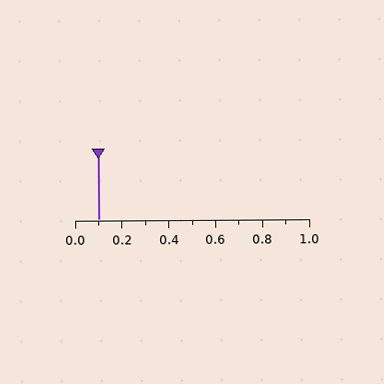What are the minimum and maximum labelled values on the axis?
The axis runs from 0.0 to 1.0.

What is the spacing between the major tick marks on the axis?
The major ticks are spaced 0.2 apart.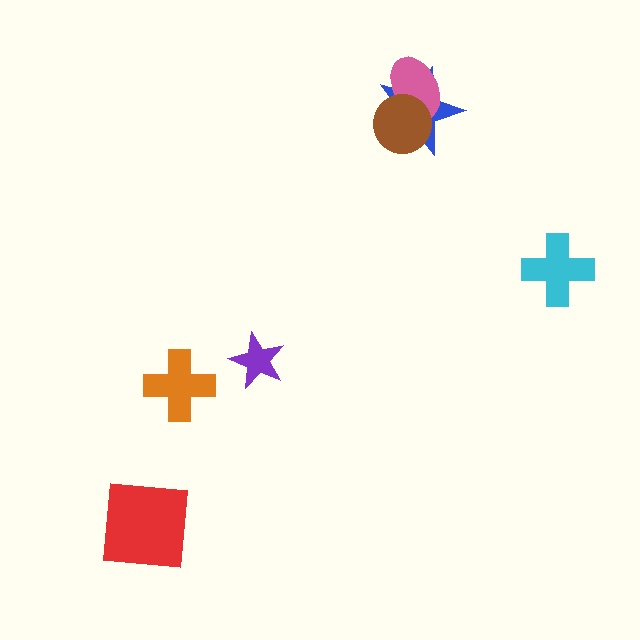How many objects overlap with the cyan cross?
0 objects overlap with the cyan cross.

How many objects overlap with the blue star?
2 objects overlap with the blue star.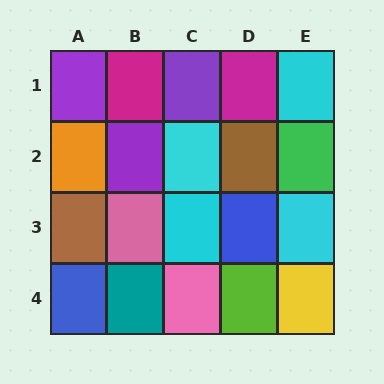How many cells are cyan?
4 cells are cyan.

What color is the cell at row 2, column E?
Green.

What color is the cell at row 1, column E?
Cyan.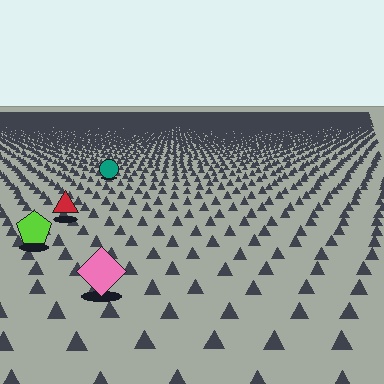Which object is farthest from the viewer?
The teal circle is farthest from the viewer. It appears smaller and the ground texture around it is denser.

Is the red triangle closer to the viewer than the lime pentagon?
No. The lime pentagon is closer — you can tell from the texture gradient: the ground texture is coarser near it.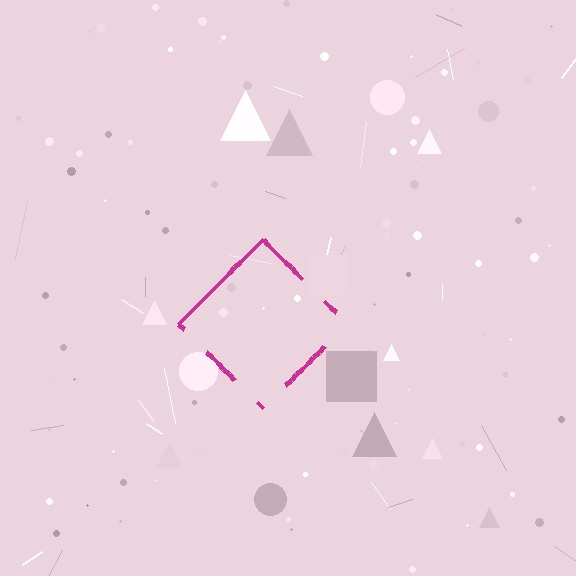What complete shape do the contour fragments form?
The contour fragments form a diamond.